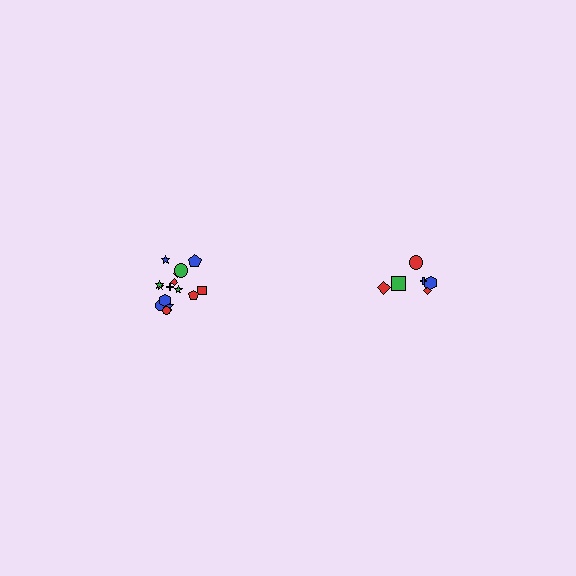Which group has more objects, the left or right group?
The left group.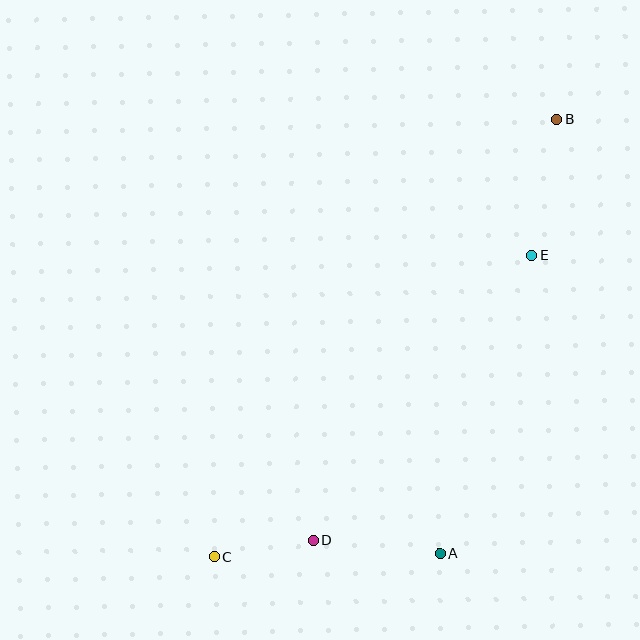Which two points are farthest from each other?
Points B and C are farthest from each other.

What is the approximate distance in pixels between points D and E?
The distance between D and E is approximately 359 pixels.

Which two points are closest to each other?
Points C and D are closest to each other.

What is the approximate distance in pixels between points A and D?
The distance between A and D is approximately 127 pixels.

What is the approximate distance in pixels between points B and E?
The distance between B and E is approximately 138 pixels.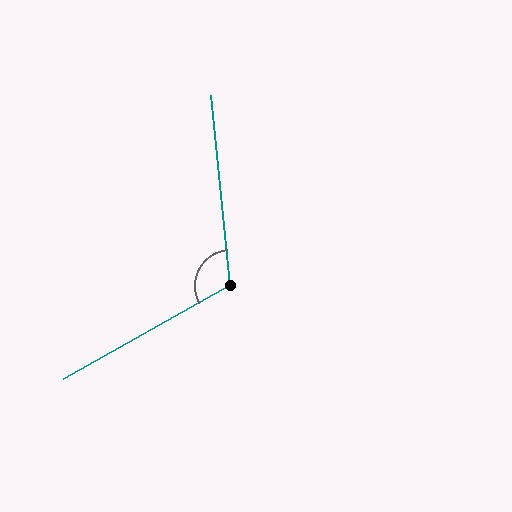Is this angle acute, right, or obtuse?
It is obtuse.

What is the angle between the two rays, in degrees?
Approximately 114 degrees.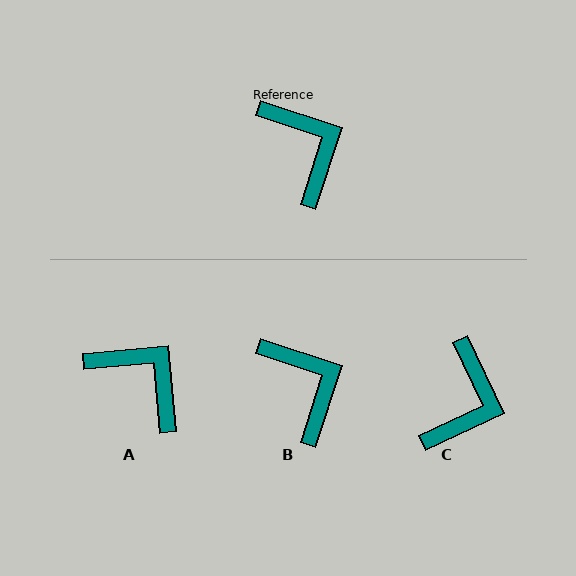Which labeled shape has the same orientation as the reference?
B.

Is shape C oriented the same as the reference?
No, it is off by about 47 degrees.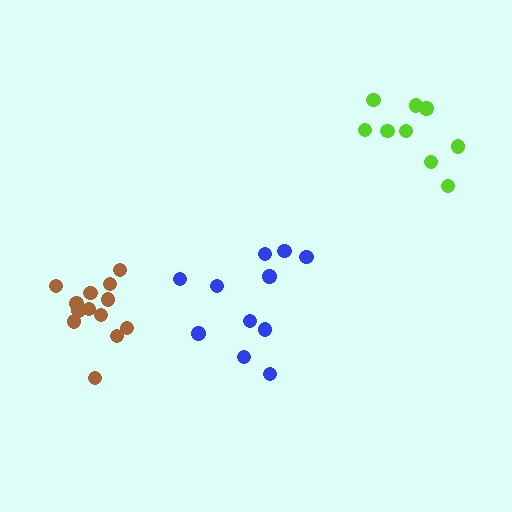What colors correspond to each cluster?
The clusters are colored: blue, lime, brown.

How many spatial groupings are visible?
There are 3 spatial groupings.